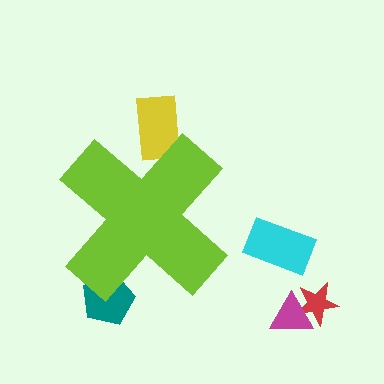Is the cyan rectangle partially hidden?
No, the cyan rectangle is fully visible.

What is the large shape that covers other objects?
A lime cross.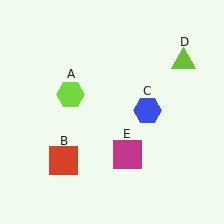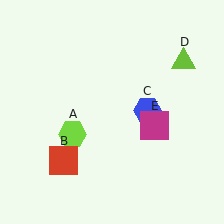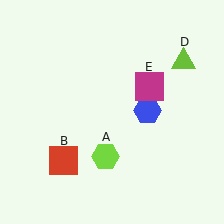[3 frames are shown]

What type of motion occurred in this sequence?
The lime hexagon (object A), magenta square (object E) rotated counterclockwise around the center of the scene.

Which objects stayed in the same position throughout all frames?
Red square (object B) and blue hexagon (object C) and lime triangle (object D) remained stationary.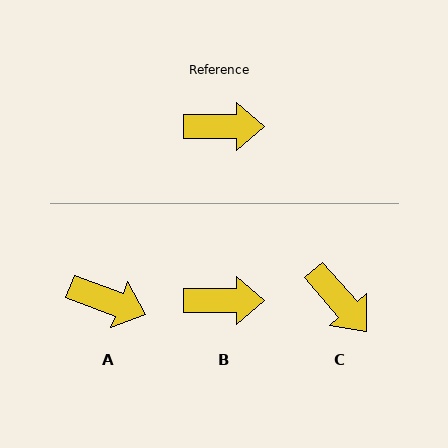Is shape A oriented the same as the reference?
No, it is off by about 21 degrees.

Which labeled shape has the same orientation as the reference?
B.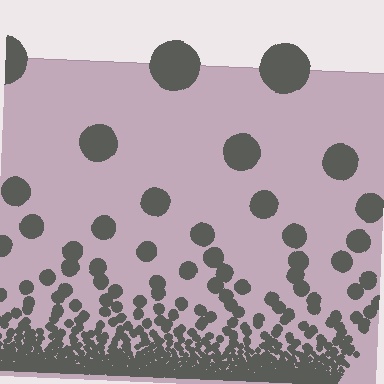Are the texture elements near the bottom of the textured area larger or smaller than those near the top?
Smaller. The gradient is inverted — elements near the bottom are smaller and denser.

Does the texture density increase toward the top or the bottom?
Density increases toward the bottom.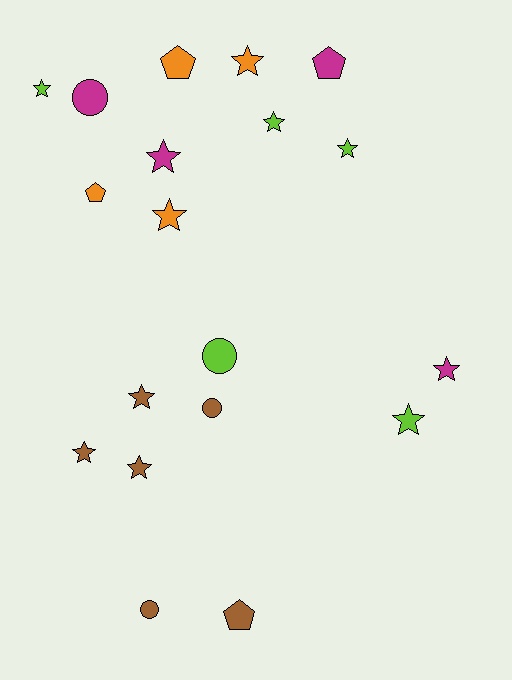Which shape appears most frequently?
Star, with 11 objects.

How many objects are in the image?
There are 19 objects.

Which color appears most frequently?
Brown, with 6 objects.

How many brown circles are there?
There are 2 brown circles.